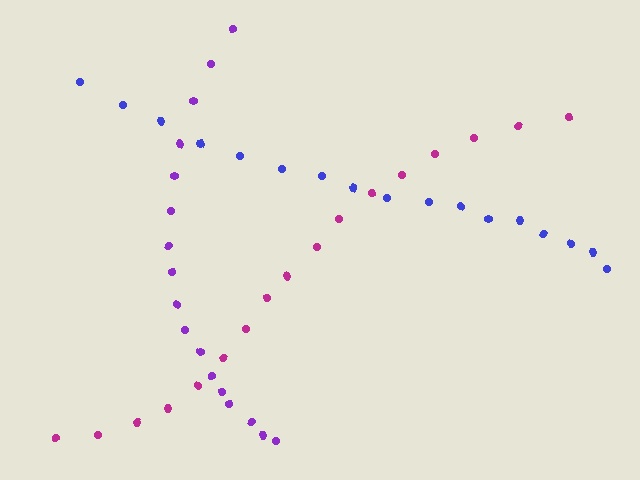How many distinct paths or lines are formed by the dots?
There are 3 distinct paths.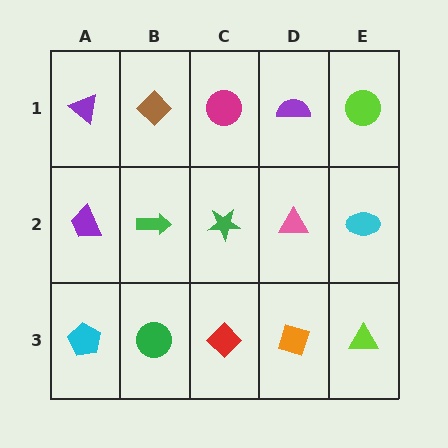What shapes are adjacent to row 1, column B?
A green arrow (row 2, column B), a purple triangle (row 1, column A), a magenta circle (row 1, column C).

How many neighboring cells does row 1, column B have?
3.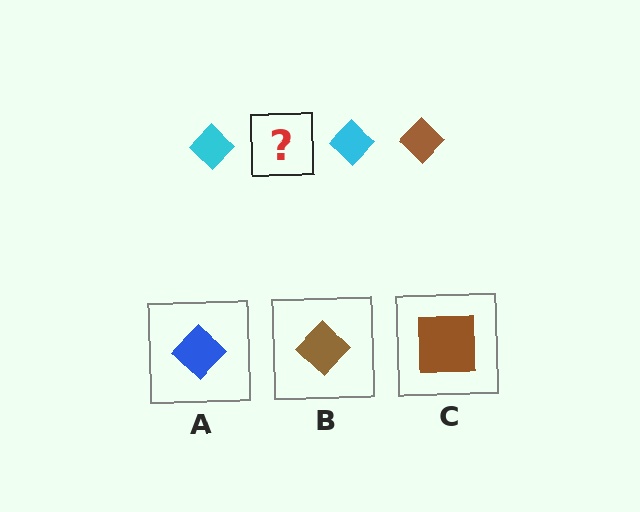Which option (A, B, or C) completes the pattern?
B.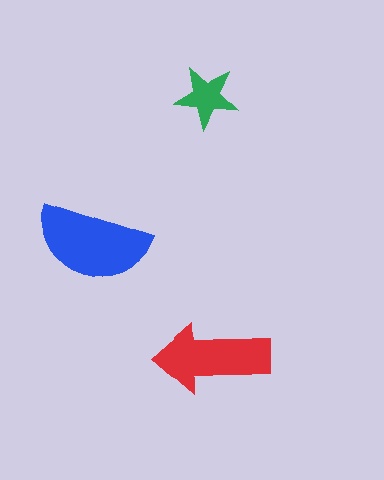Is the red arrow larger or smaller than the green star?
Larger.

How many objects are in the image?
There are 3 objects in the image.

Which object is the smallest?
The green star.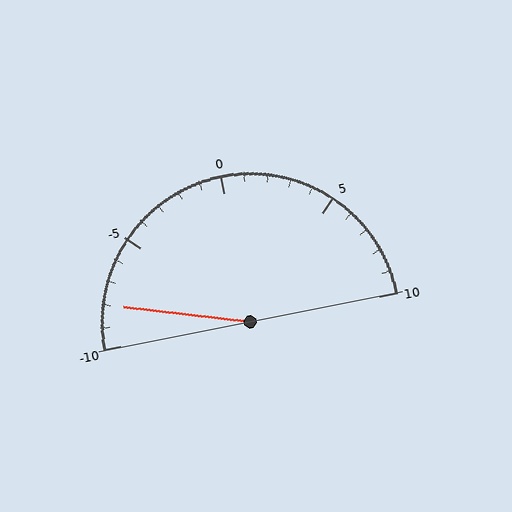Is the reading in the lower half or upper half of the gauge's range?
The reading is in the lower half of the range (-10 to 10).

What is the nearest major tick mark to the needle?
The nearest major tick mark is -10.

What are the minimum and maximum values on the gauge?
The gauge ranges from -10 to 10.